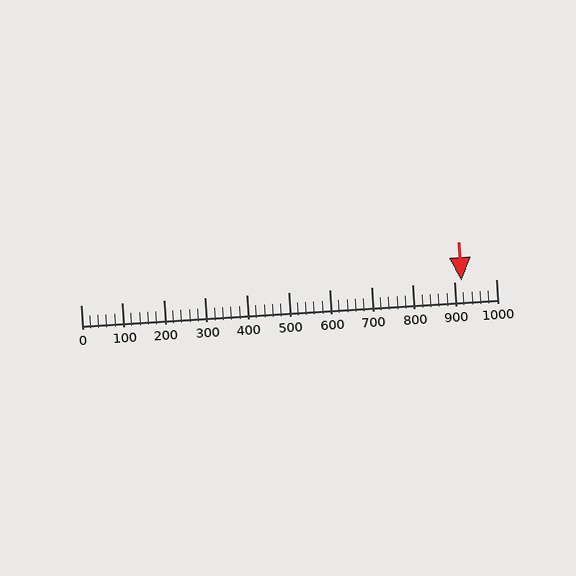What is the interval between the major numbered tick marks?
The major tick marks are spaced 100 units apart.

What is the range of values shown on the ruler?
The ruler shows values from 0 to 1000.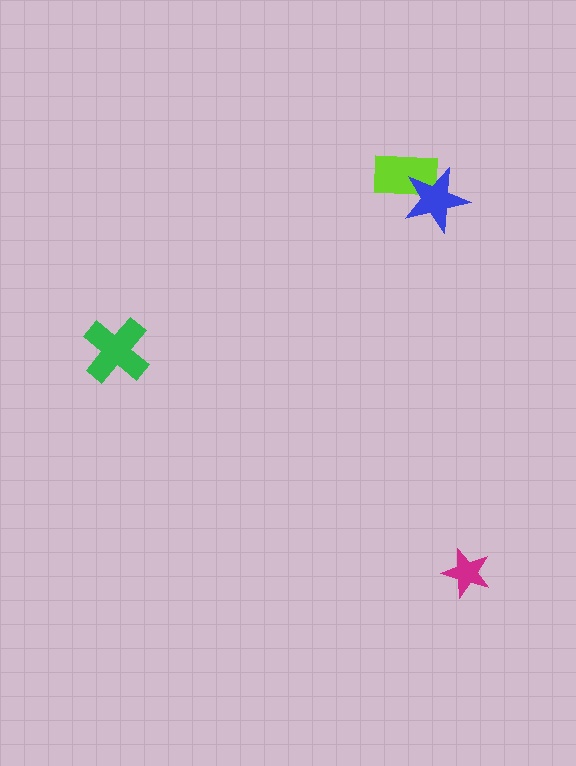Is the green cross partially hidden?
No, no other shape covers it.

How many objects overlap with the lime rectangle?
1 object overlaps with the lime rectangle.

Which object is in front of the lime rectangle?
The blue star is in front of the lime rectangle.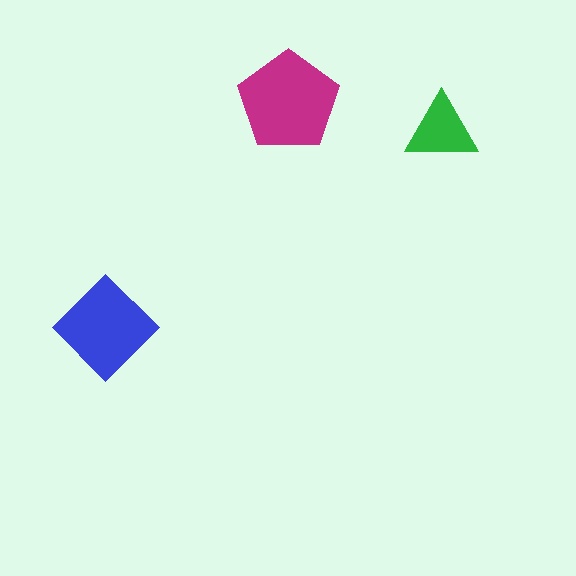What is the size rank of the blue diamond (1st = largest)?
2nd.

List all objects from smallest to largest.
The green triangle, the blue diamond, the magenta pentagon.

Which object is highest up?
The magenta pentagon is topmost.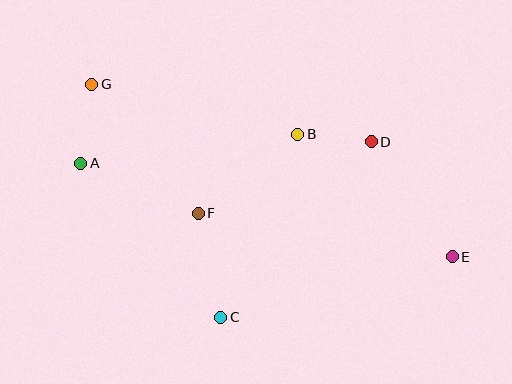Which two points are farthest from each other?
Points E and G are farthest from each other.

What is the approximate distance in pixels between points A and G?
The distance between A and G is approximately 80 pixels.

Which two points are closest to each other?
Points B and D are closest to each other.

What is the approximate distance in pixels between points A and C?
The distance between A and C is approximately 208 pixels.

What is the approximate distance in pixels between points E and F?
The distance between E and F is approximately 258 pixels.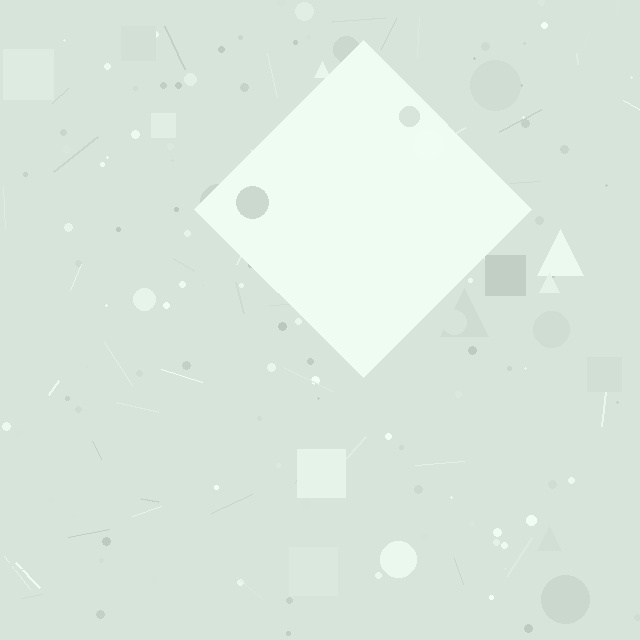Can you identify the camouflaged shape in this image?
The camouflaged shape is a diamond.